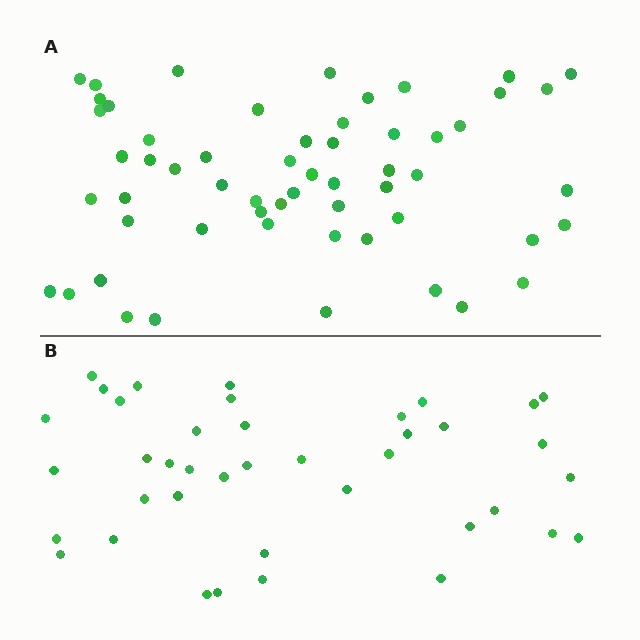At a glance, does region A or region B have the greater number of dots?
Region A (the top region) has more dots.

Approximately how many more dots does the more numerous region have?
Region A has approximately 15 more dots than region B.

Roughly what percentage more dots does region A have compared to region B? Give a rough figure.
About 40% more.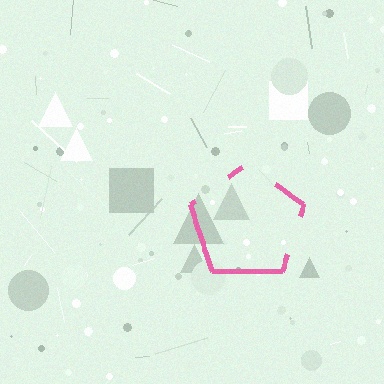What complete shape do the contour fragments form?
The contour fragments form a pentagon.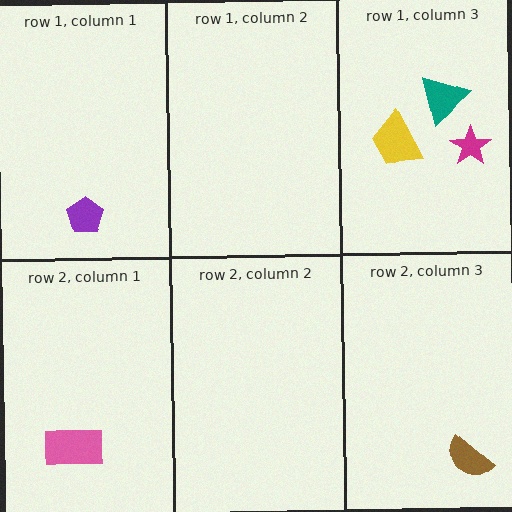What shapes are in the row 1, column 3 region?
The yellow trapezoid, the teal triangle, the magenta star.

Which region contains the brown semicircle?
The row 2, column 3 region.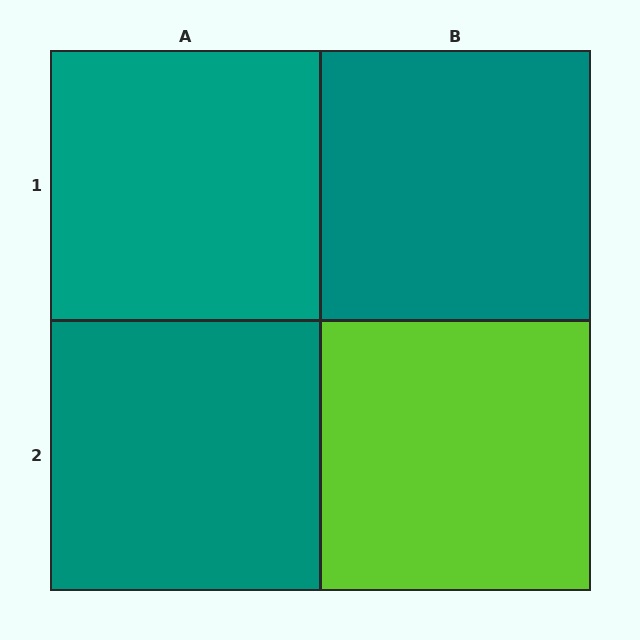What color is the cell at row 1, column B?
Teal.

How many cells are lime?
1 cell is lime.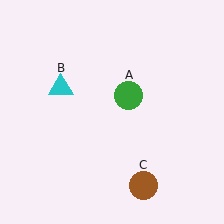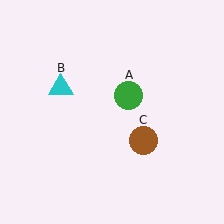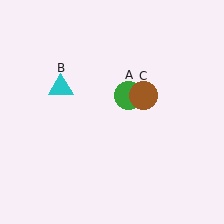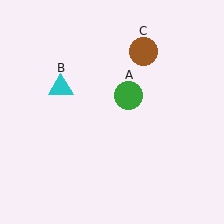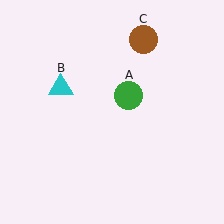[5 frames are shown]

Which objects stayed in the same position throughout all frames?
Green circle (object A) and cyan triangle (object B) remained stationary.